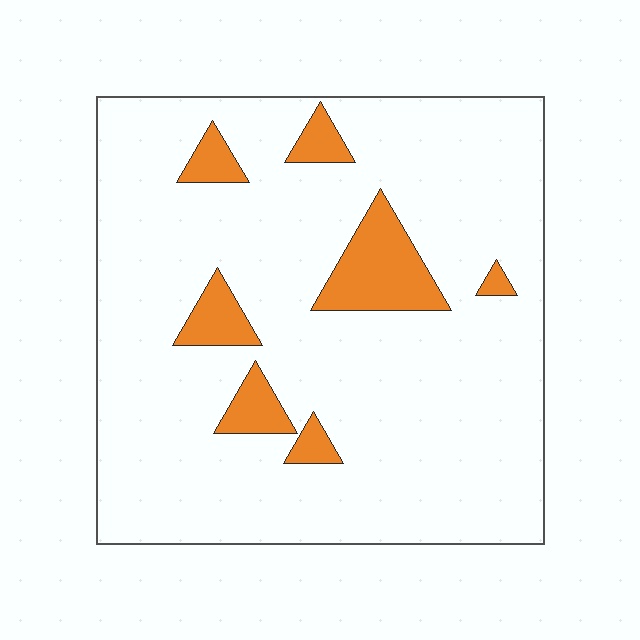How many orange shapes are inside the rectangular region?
7.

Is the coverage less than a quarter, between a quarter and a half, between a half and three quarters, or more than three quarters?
Less than a quarter.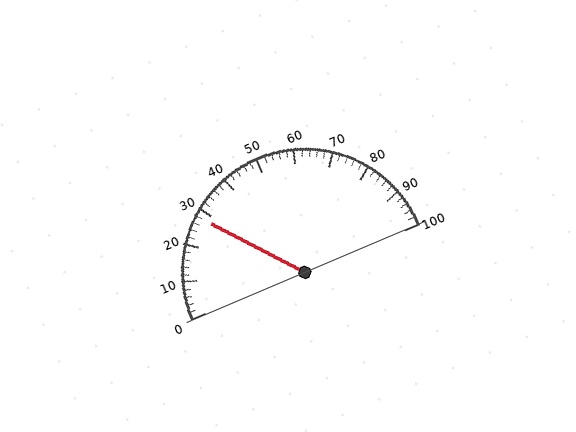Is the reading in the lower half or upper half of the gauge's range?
The reading is in the lower half of the range (0 to 100).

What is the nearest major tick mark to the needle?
The nearest major tick mark is 30.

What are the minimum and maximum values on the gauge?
The gauge ranges from 0 to 100.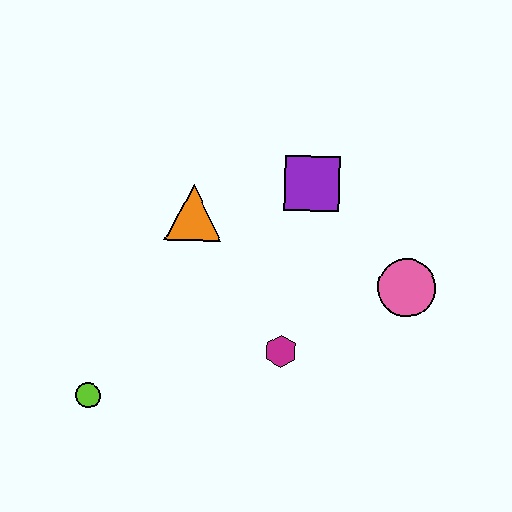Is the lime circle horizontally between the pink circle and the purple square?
No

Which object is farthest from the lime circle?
The pink circle is farthest from the lime circle.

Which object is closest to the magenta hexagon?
The pink circle is closest to the magenta hexagon.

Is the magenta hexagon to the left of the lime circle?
No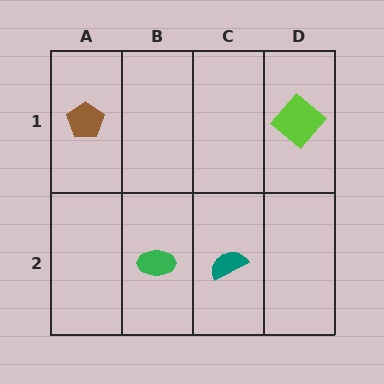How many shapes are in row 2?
2 shapes.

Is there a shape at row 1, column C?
No, that cell is empty.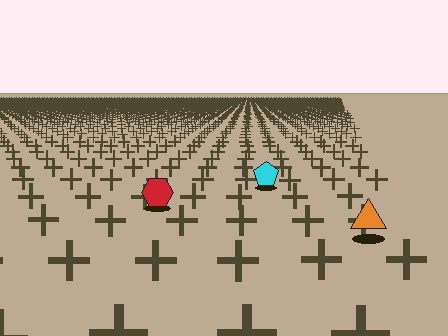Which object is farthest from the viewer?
The cyan pentagon is farthest from the viewer. It appears smaller and the ground texture around it is denser.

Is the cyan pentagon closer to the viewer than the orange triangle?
No. The orange triangle is closer — you can tell from the texture gradient: the ground texture is coarser near it.